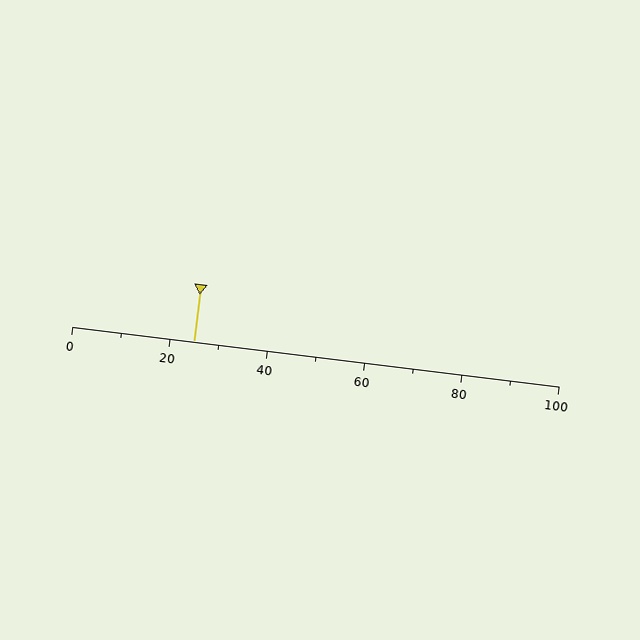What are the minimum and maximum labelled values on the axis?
The axis runs from 0 to 100.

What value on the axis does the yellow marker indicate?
The marker indicates approximately 25.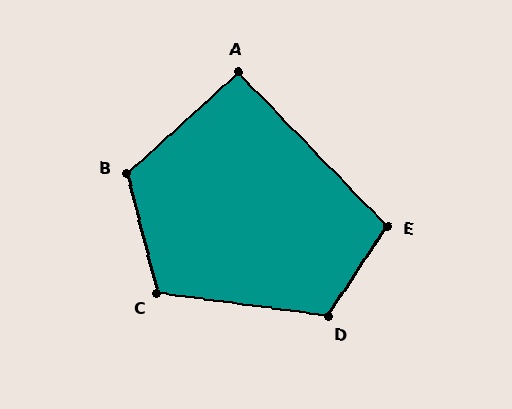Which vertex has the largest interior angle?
B, at approximately 118 degrees.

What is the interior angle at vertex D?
Approximately 116 degrees (obtuse).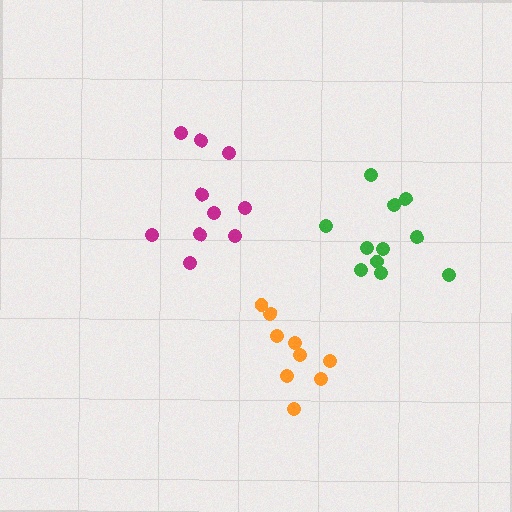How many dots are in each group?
Group 1: 10 dots, Group 2: 9 dots, Group 3: 11 dots (30 total).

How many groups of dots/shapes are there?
There are 3 groups.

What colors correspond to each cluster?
The clusters are colored: magenta, orange, green.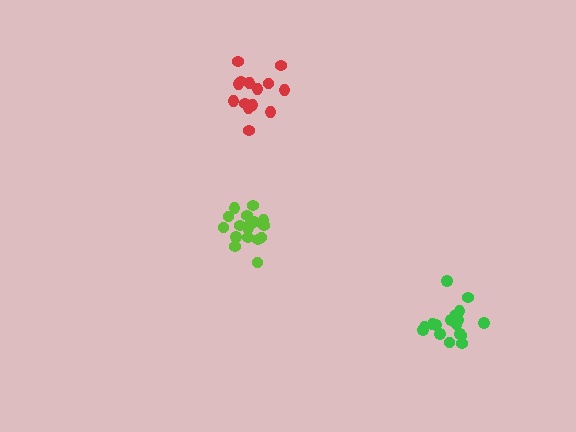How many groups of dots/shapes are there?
There are 3 groups.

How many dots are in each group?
Group 1: 17 dots, Group 2: 14 dots, Group 3: 17 dots (48 total).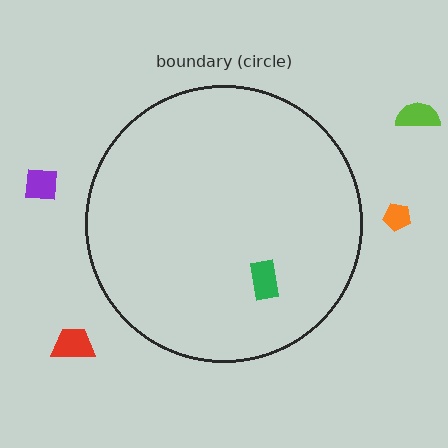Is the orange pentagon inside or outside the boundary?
Outside.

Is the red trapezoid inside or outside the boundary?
Outside.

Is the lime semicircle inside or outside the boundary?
Outside.